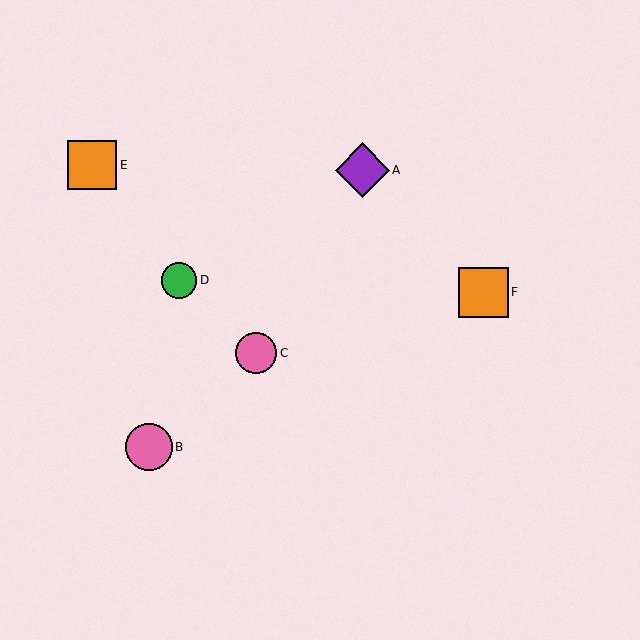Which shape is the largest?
The purple diamond (labeled A) is the largest.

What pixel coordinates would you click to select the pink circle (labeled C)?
Click at (256, 353) to select the pink circle C.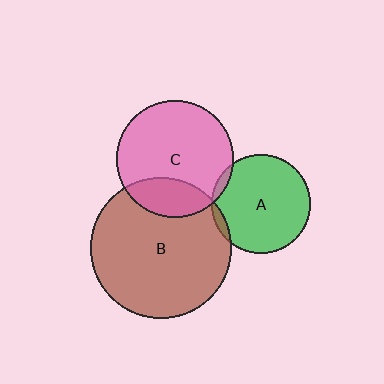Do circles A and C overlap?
Yes.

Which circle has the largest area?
Circle B (brown).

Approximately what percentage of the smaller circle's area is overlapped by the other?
Approximately 5%.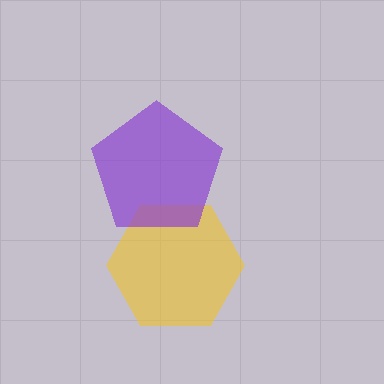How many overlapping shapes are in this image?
There are 2 overlapping shapes in the image.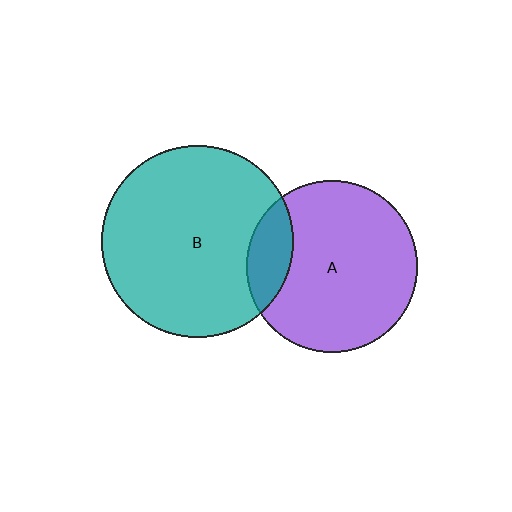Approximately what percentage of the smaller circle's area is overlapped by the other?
Approximately 15%.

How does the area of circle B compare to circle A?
Approximately 1.3 times.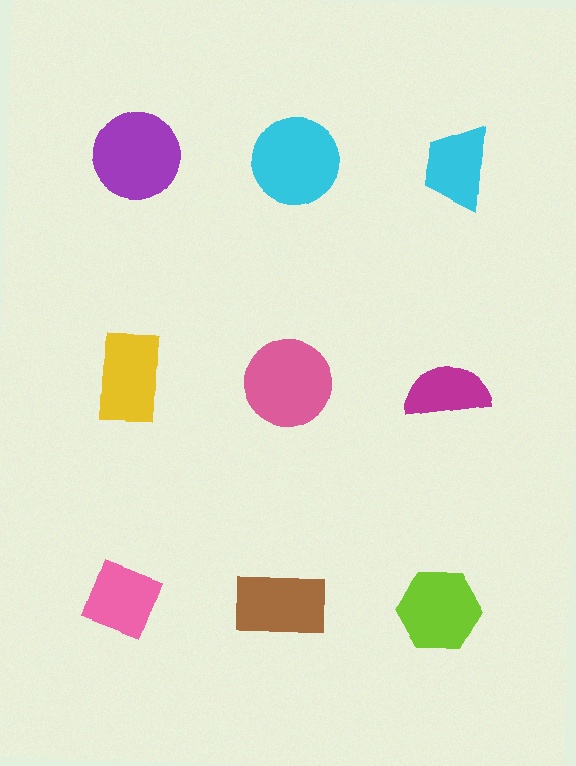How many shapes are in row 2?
3 shapes.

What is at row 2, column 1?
A yellow rectangle.